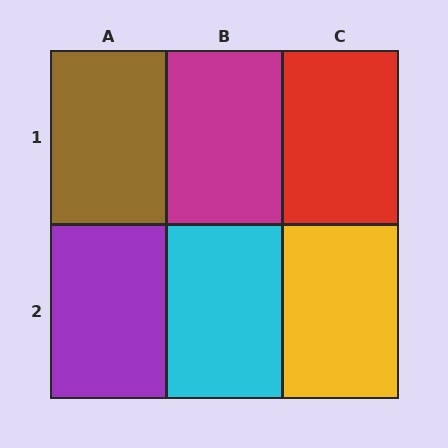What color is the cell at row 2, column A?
Purple.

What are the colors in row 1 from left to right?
Brown, magenta, red.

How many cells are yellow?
1 cell is yellow.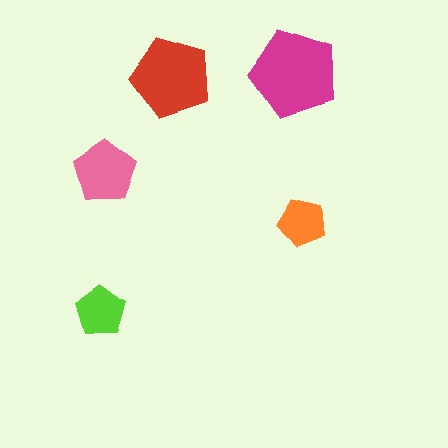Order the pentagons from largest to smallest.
the magenta one, the red one, the pink one, the lime one, the orange one.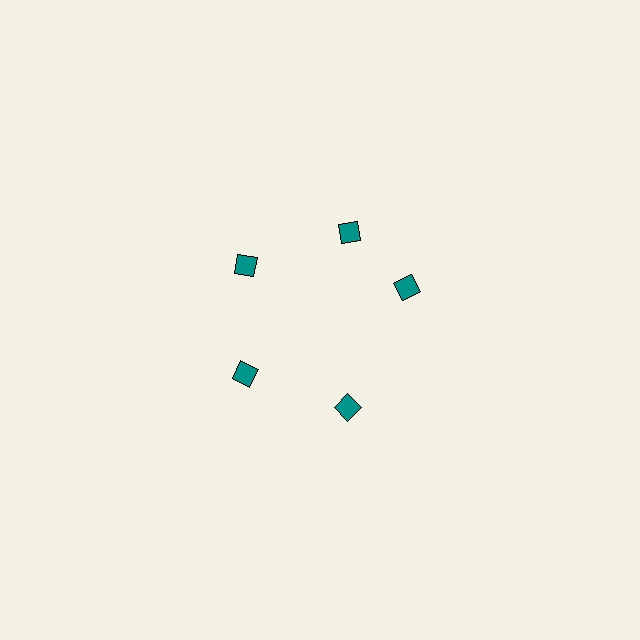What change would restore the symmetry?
The symmetry would be restored by rotating it back into even spacing with its neighbors so that all 5 diamonds sit at equal angles and equal distance from the center.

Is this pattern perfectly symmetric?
No. The 5 teal diamonds are arranged in a ring, but one element near the 3 o'clock position is rotated out of alignment along the ring, breaking the 5-fold rotational symmetry.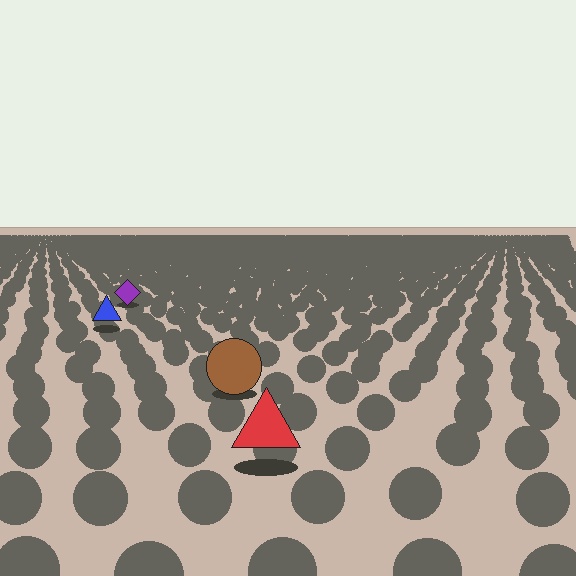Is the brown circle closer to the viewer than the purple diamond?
Yes. The brown circle is closer — you can tell from the texture gradient: the ground texture is coarser near it.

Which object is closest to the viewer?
The red triangle is closest. The texture marks near it are larger and more spread out.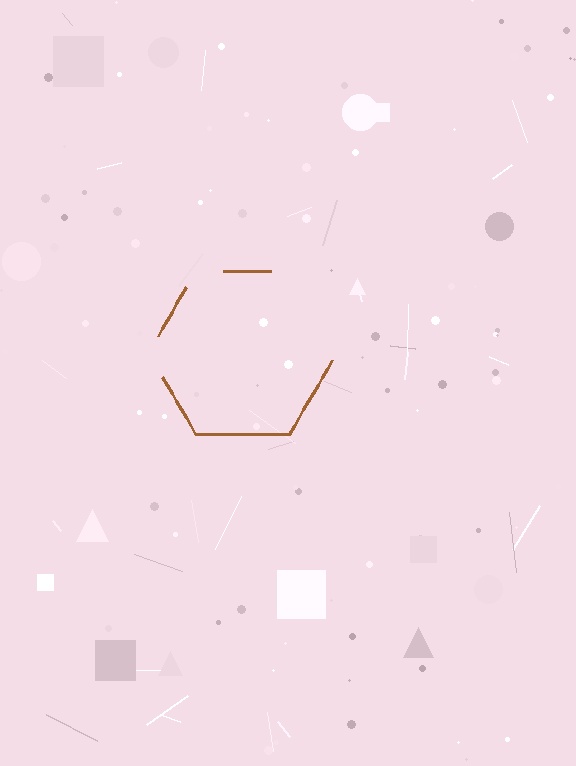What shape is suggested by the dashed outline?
The dashed outline suggests a hexagon.